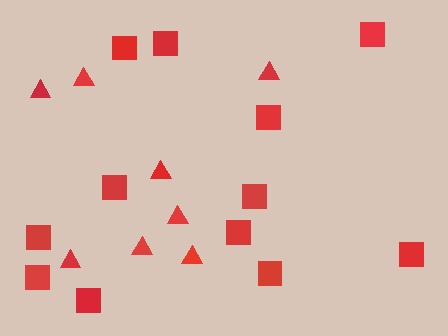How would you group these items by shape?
There are 2 groups: one group of squares (12) and one group of triangles (8).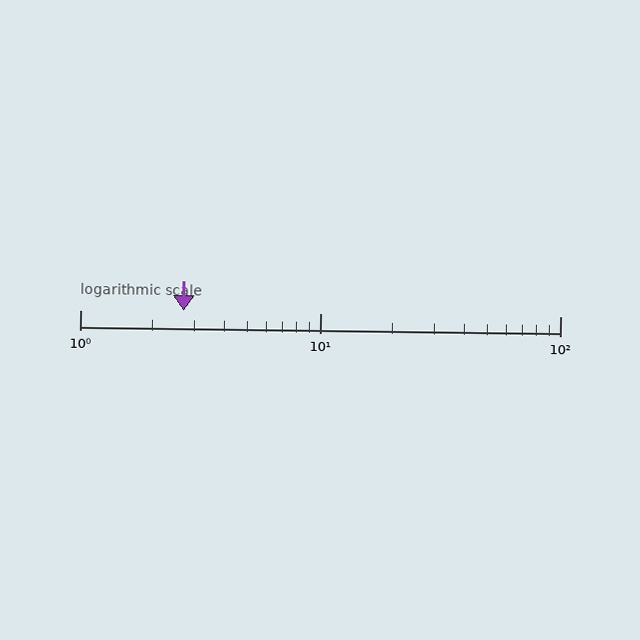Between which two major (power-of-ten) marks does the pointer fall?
The pointer is between 1 and 10.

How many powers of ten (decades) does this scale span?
The scale spans 2 decades, from 1 to 100.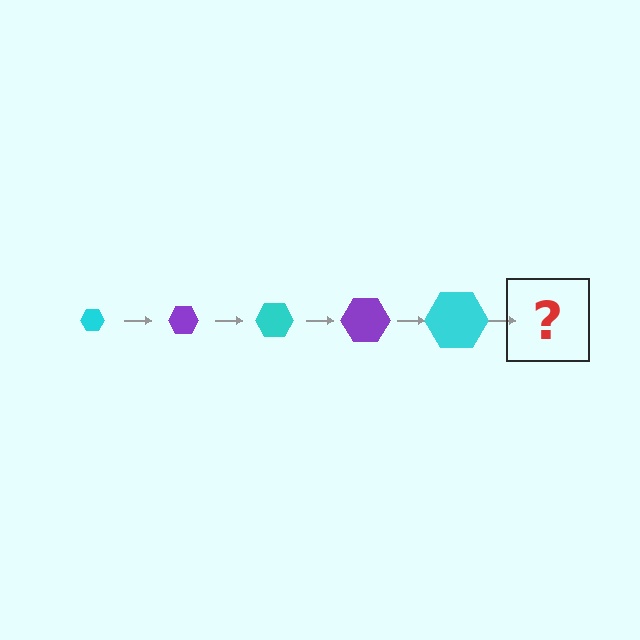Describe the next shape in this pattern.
It should be a purple hexagon, larger than the previous one.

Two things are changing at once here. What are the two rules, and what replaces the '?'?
The two rules are that the hexagon grows larger each step and the color cycles through cyan and purple. The '?' should be a purple hexagon, larger than the previous one.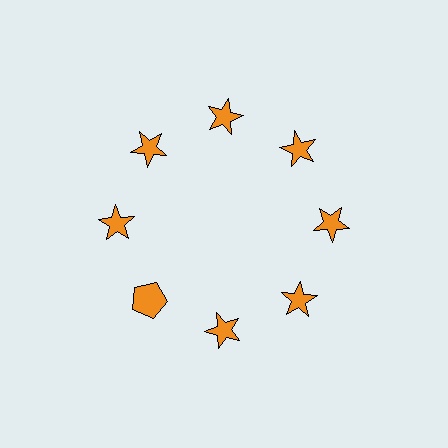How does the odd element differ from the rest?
It has a different shape: pentagon instead of star.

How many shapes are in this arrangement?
There are 8 shapes arranged in a ring pattern.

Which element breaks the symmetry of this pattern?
The orange pentagon at roughly the 8 o'clock position breaks the symmetry. All other shapes are orange stars.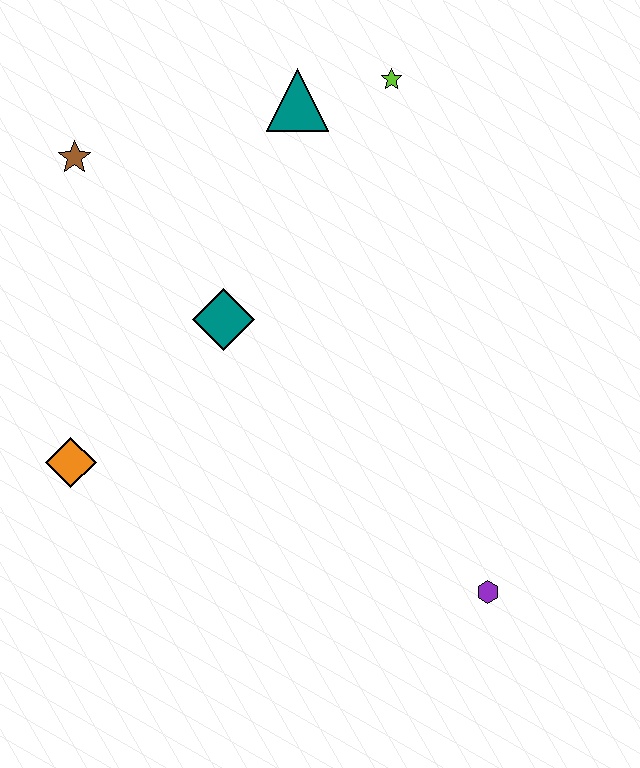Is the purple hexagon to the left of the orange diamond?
No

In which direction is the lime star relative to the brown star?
The lime star is to the right of the brown star.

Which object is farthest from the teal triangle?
The purple hexagon is farthest from the teal triangle.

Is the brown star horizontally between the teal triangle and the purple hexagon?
No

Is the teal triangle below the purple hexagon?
No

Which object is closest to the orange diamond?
The teal diamond is closest to the orange diamond.